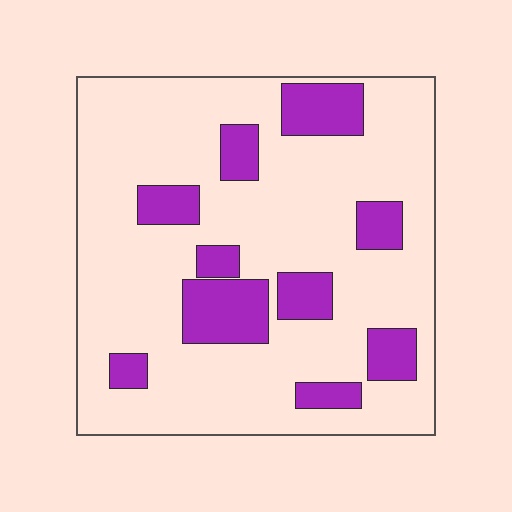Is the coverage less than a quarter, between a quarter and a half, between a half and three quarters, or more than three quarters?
Less than a quarter.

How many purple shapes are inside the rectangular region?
10.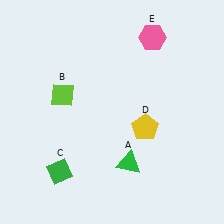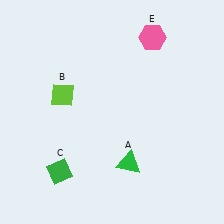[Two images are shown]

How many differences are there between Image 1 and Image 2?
There is 1 difference between the two images.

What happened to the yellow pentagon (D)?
The yellow pentagon (D) was removed in Image 2. It was in the bottom-right area of Image 1.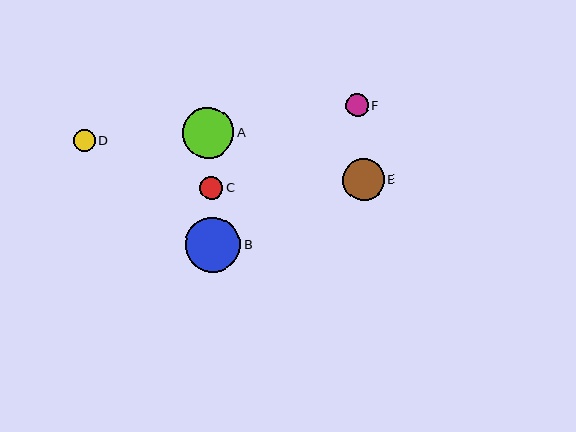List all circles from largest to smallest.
From largest to smallest: B, A, E, C, F, D.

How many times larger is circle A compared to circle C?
Circle A is approximately 2.2 times the size of circle C.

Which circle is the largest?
Circle B is the largest with a size of approximately 55 pixels.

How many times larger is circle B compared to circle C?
Circle B is approximately 2.4 times the size of circle C.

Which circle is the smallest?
Circle D is the smallest with a size of approximately 22 pixels.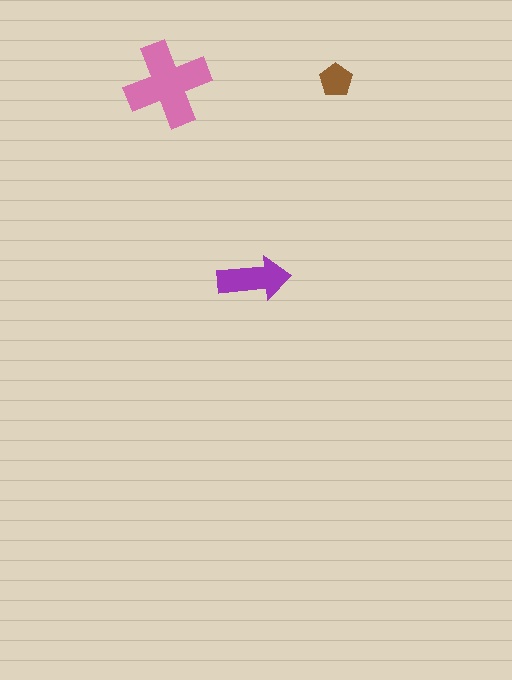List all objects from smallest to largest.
The brown pentagon, the purple arrow, the pink cross.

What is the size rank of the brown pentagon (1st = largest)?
3rd.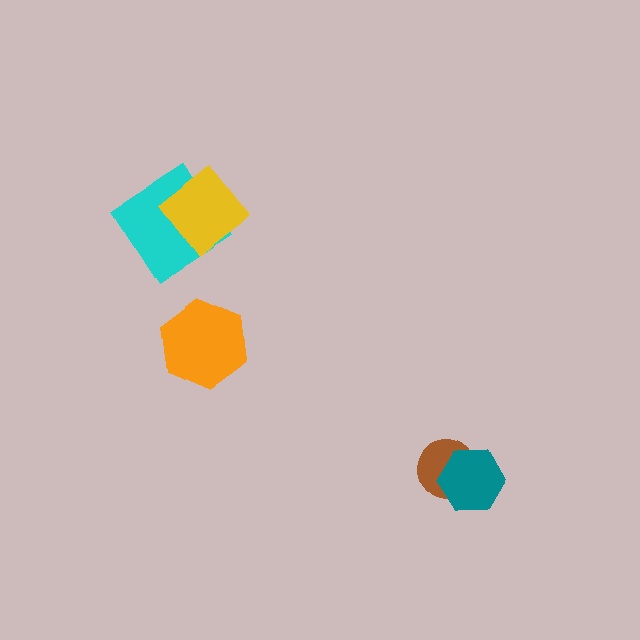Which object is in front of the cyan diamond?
The yellow diamond is in front of the cyan diamond.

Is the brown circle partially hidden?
Yes, it is partially covered by another shape.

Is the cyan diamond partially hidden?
Yes, it is partially covered by another shape.